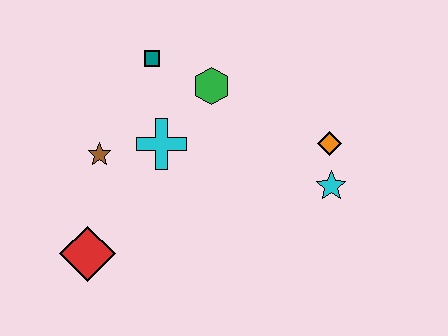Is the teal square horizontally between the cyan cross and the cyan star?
No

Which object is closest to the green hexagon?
The teal square is closest to the green hexagon.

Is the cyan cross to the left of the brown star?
No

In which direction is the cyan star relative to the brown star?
The cyan star is to the right of the brown star.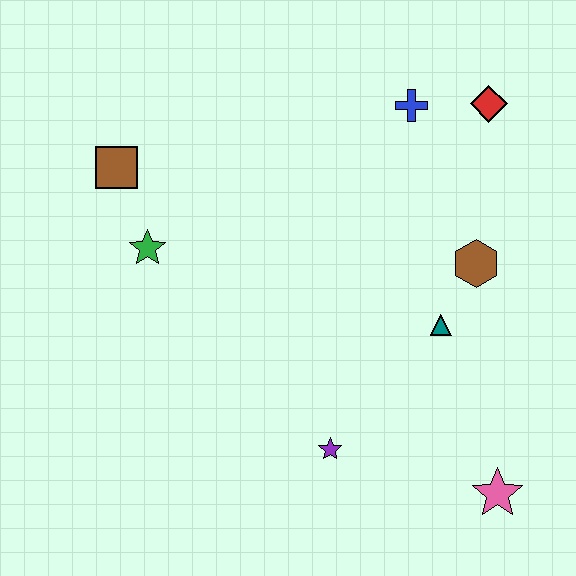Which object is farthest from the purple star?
The red diamond is farthest from the purple star.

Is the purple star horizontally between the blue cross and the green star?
Yes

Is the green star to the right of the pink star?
No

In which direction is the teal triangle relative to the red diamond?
The teal triangle is below the red diamond.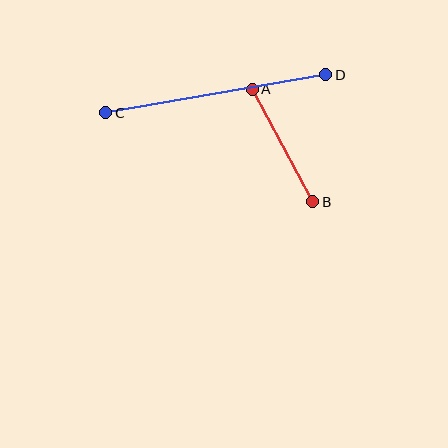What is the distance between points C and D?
The distance is approximately 223 pixels.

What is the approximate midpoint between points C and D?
The midpoint is at approximately (216, 94) pixels.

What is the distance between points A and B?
The distance is approximately 128 pixels.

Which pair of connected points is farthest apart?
Points C and D are farthest apart.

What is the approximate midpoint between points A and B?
The midpoint is at approximately (283, 146) pixels.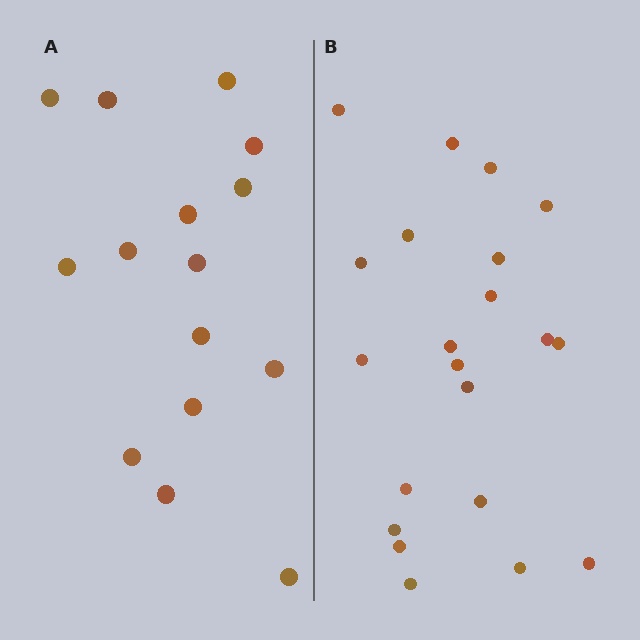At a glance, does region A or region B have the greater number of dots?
Region B (the right region) has more dots.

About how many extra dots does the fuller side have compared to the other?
Region B has about 6 more dots than region A.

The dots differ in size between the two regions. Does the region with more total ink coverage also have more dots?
No. Region A has more total ink coverage because its dots are larger, but region B actually contains more individual dots. Total area can be misleading — the number of items is what matters here.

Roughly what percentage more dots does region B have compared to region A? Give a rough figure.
About 40% more.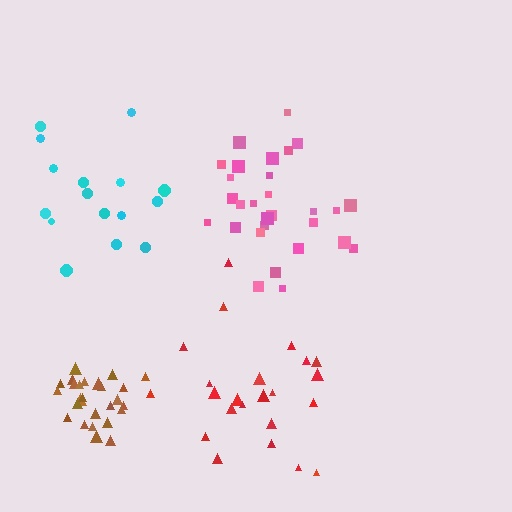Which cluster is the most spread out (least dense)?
Cyan.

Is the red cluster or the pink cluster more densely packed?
Pink.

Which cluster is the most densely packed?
Brown.